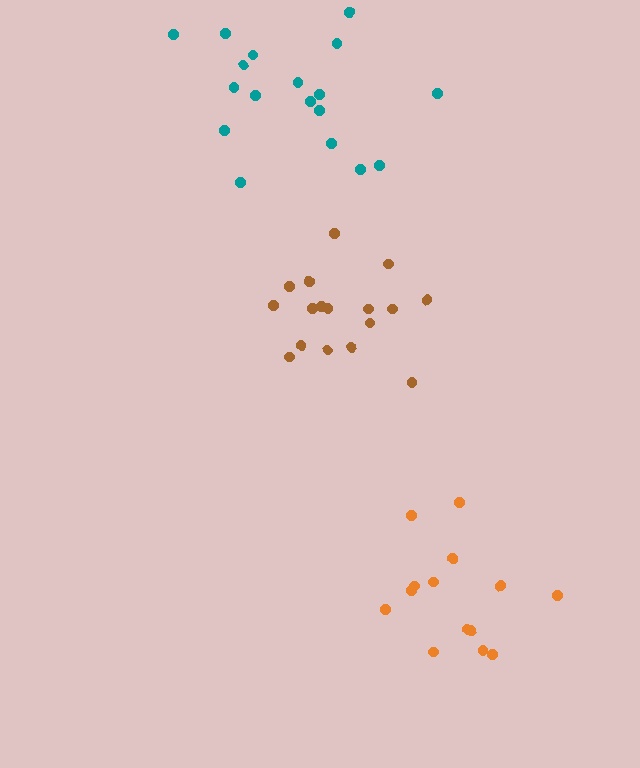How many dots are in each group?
Group 1: 14 dots, Group 2: 18 dots, Group 3: 17 dots (49 total).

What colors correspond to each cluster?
The clusters are colored: orange, teal, brown.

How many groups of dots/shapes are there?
There are 3 groups.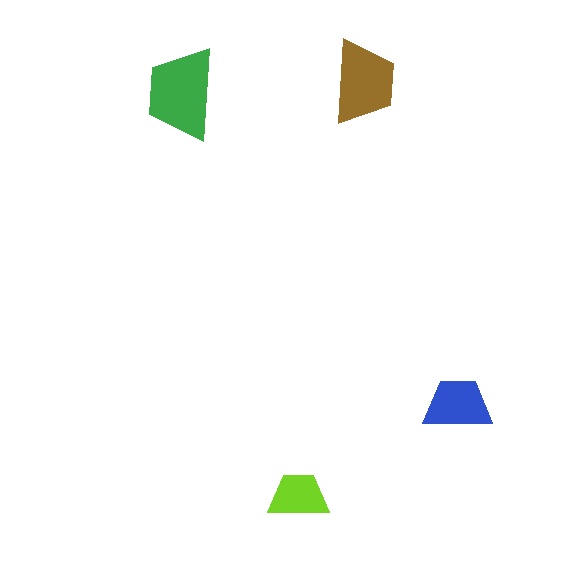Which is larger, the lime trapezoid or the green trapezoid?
The green one.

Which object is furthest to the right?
The blue trapezoid is rightmost.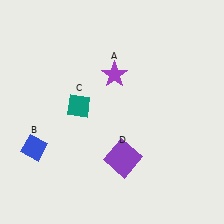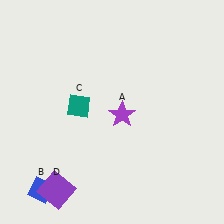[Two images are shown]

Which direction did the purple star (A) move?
The purple star (A) moved down.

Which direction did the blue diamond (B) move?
The blue diamond (B) moved down.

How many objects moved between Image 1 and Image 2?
3 objects moved between the two images.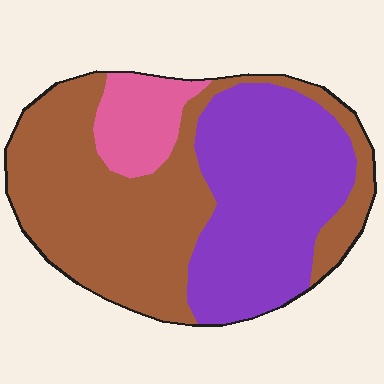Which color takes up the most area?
Brown, at roughly 50%.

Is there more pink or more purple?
Purple.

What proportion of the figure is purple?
Purple takes up about two fifths (2/5) of the figure.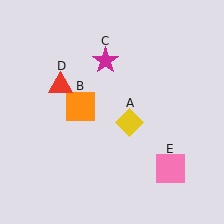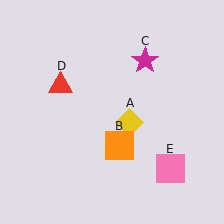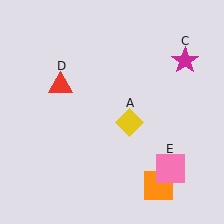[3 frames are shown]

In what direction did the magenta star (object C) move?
The magenta star (object C) moved right.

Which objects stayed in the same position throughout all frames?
Yellow diamond (object A) and red triangle (object D) and pink square (object E) remained stationary.